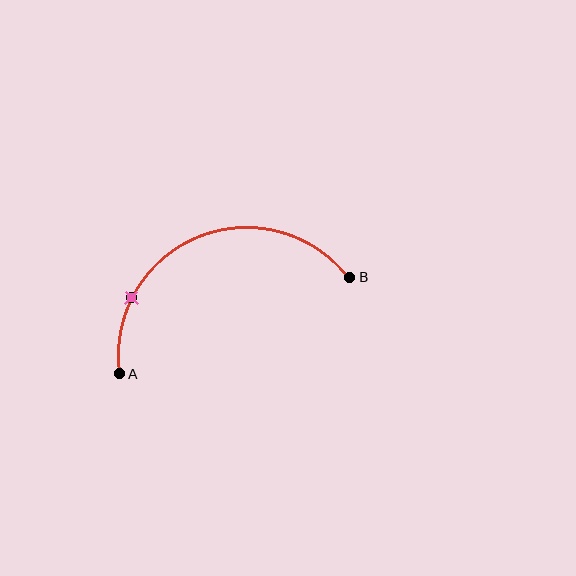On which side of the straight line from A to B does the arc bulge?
The arc bulges above the straight line connecting A and B.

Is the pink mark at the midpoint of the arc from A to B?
No. The pink mark lies on the arc but is closer to endpoint A. The arc midpoint would be at the point on the curve equidistant along the arc from both A and B.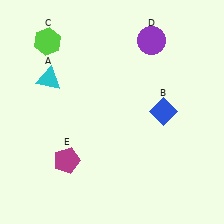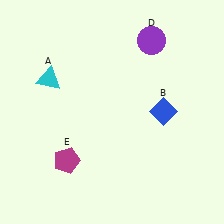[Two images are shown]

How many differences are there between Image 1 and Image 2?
There is 1 difference between the two images.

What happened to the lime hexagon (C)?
The lime hexagon (C) was removed in Image 2. It was in the top-left area of Image 1.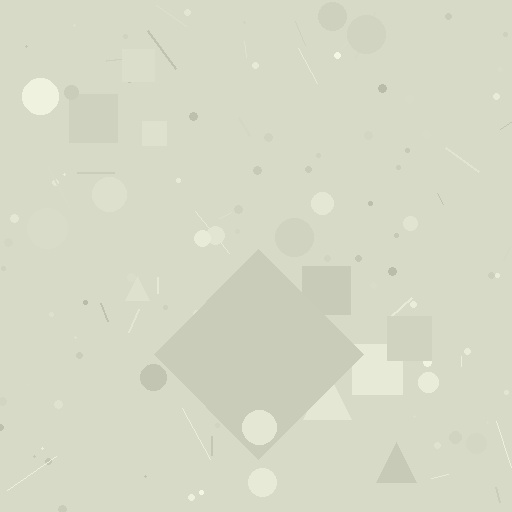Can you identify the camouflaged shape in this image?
The camouflaged shape is a diamond.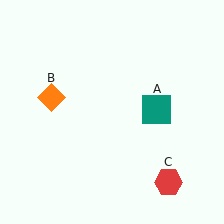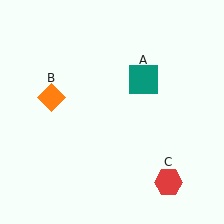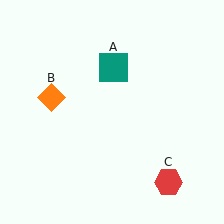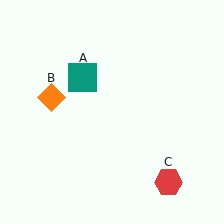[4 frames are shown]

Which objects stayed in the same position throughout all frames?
Orange diamond (object B) and red hexagon (object C) remained stationary.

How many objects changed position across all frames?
1 object changed position: teal square (object A).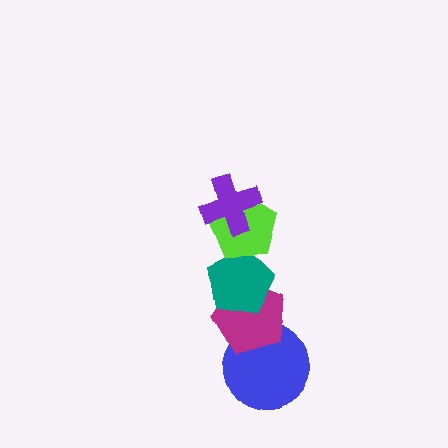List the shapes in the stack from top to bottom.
From top to bottom: the purple cross, the lime pentagon, the teal pentagon, the magenta pentagon, the blue circle.